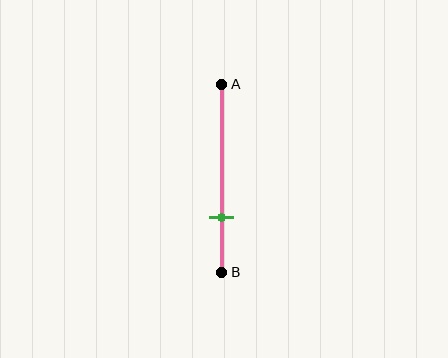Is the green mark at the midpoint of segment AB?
No, the mark is at about 70% from A, not at the 50% midpoint.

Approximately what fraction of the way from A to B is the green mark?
The green mark is approximately 70% of the way from A to B.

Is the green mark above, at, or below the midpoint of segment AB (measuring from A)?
The green mark is below the midpoint of segment AB.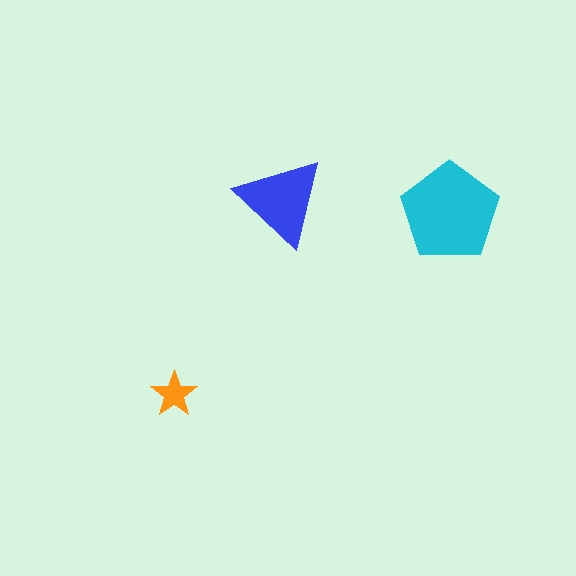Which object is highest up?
The blue triangle is topmost.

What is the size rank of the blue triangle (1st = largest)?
2nd.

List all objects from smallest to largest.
The orange star, the blue triangle, the cyan pentagon.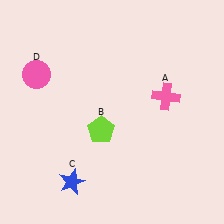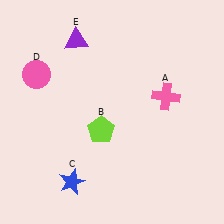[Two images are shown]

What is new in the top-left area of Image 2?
A purple triangle (E) was added in the top-left area of Image 2.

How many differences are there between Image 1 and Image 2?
There is 1 difference between the two images.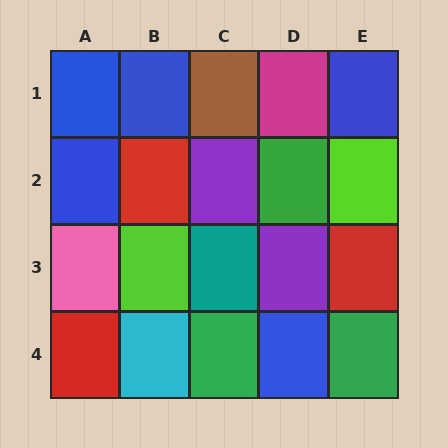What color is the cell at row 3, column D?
Purple.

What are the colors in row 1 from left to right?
Blue, blue, brown, magenta, blue.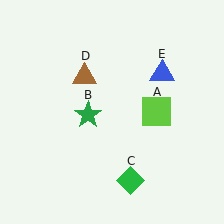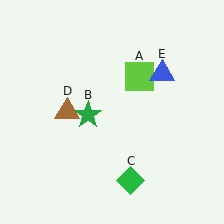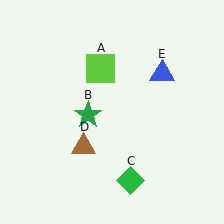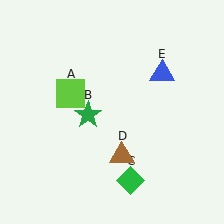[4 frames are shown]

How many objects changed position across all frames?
2 objects changed position: lime square (object A), brown triangle (object D).